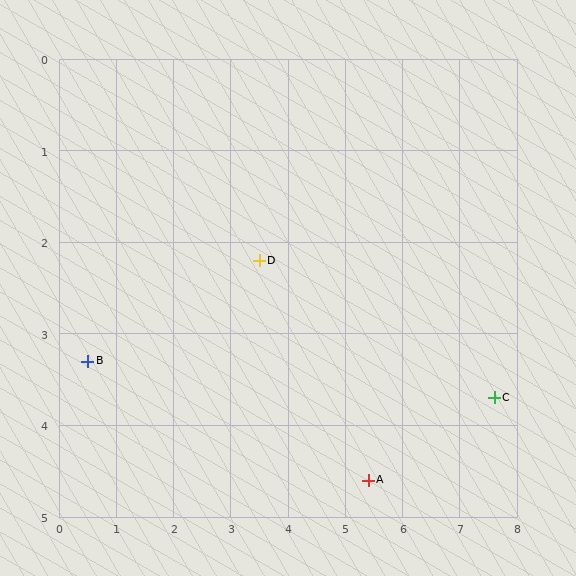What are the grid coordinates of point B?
Point B is at approximately (0.5, 3.3).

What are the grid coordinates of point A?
Point A is at approximately (5.4, 4.6).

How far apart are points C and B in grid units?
Points C and B are about 7.1 grid units apart.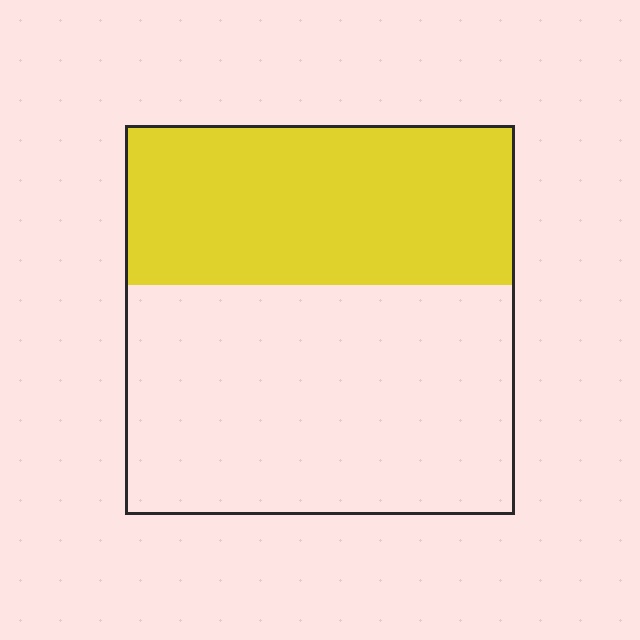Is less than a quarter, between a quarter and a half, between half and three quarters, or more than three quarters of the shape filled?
Between a quarter and a half.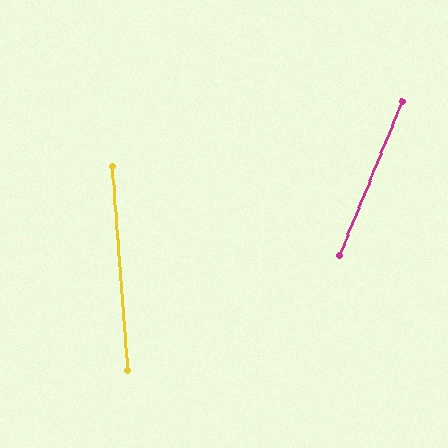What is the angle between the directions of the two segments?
Approximately 27 degrees.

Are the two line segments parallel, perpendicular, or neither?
Neither parallel nor perpendicular — they differ by about 27°.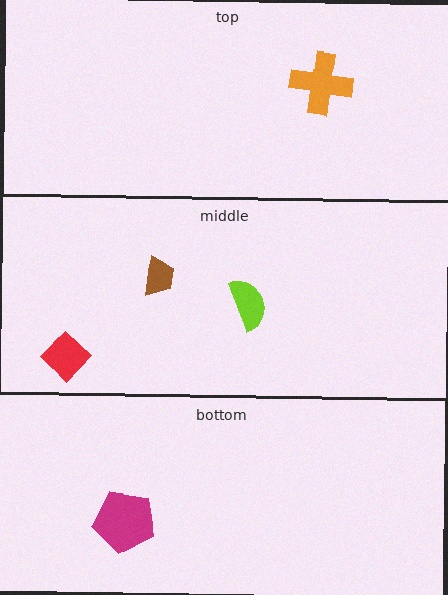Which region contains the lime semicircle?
The middle region.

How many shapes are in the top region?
1.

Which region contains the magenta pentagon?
The bottom region.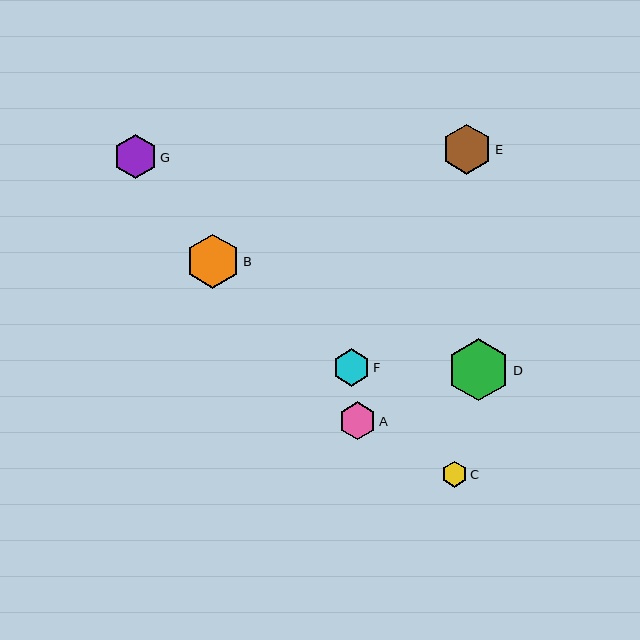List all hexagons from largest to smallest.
From largest to smallest: D, B, E, G, A, F, C.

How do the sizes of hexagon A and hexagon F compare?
Hexagon A and hexagon F are approximately the same size.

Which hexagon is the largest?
Hexagon D is the largest with a size of approximately 62 pixels.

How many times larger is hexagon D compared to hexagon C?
Hexagon D is approximately 2.4 times the size of hexagon C.